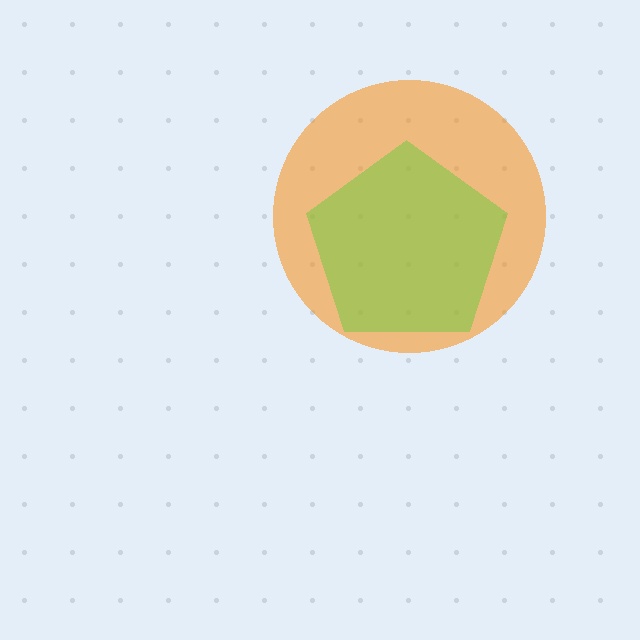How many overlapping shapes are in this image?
There are 2 overlapping shapes in the image.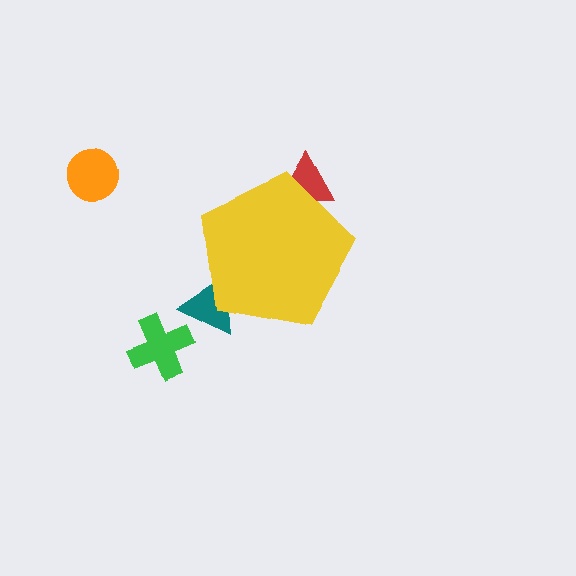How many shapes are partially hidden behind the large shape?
2 shapes are partially hidden.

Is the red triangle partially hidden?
Yes, the red triangle is partially hidden behind the yellow pentagon.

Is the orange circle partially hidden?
No, the orange circle is fully visible.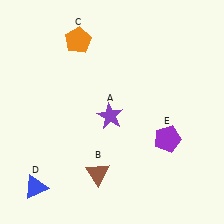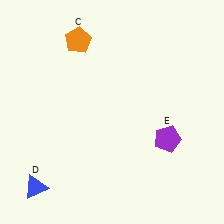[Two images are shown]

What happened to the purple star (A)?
The purple star (A) was removed in Image 2. It was in the bottom-left area of Image 1.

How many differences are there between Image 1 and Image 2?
There are 2 differences between the two images.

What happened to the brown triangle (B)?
The brown triangle (B) was removed in Image 2. It was in the bottom-left area of Image 1.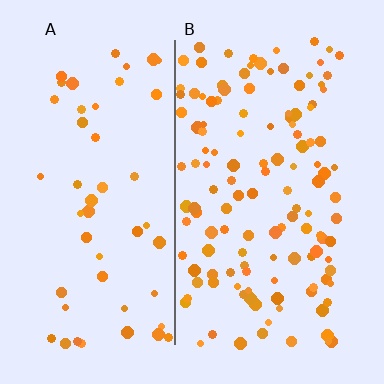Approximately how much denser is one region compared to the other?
Approximately 2.6× — region B over region A.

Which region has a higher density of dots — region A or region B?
B (the right).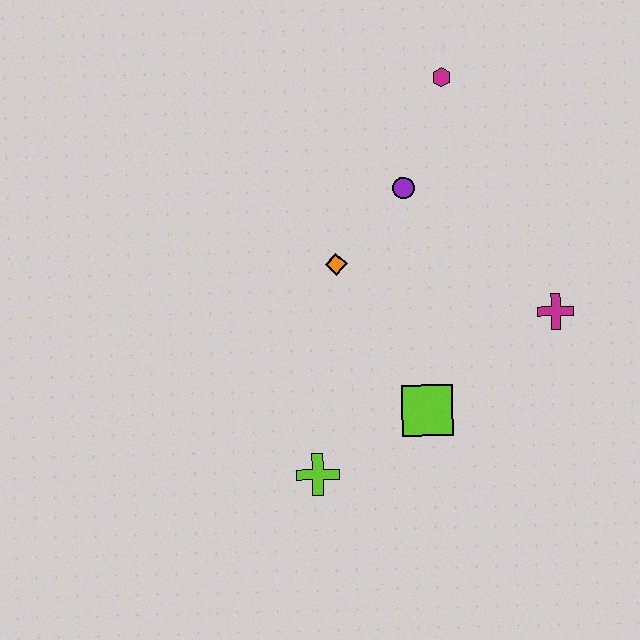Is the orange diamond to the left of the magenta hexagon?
Yes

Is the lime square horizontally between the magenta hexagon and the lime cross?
Yes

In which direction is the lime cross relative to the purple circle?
The lime cross is below the purple circle.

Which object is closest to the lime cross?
The lime square is closest to the lime cross.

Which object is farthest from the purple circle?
The lime cross is farthest from the purple circle.